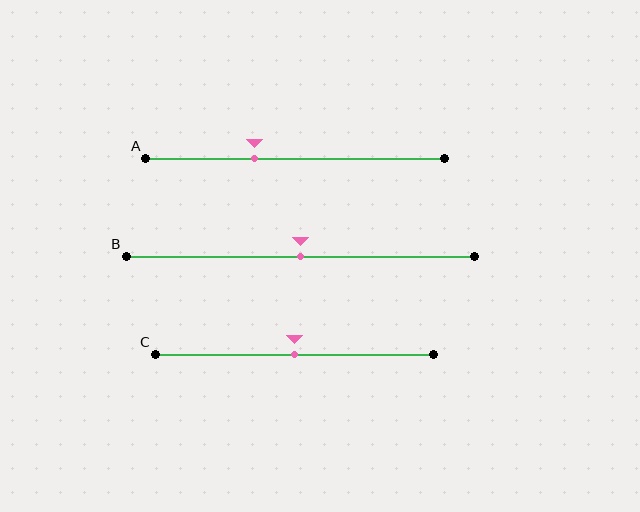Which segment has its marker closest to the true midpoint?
Segment B has its marker closest to the true midpoint.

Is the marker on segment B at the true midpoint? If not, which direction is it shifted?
Yes, the marker on segment B is at the true midpoint.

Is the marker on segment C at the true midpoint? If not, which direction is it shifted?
Yes, the marker on segment C is at the true midpoint.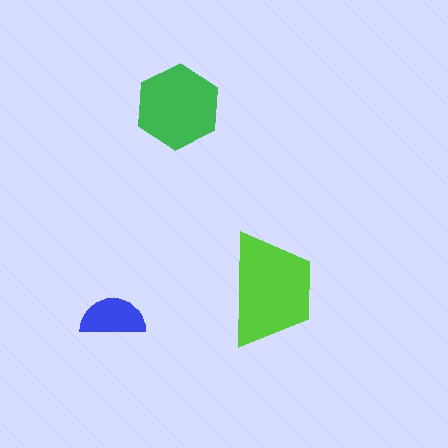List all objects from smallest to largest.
The blue semicircle, the green hexagon, the lime trapezoid.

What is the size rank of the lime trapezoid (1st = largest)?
1st.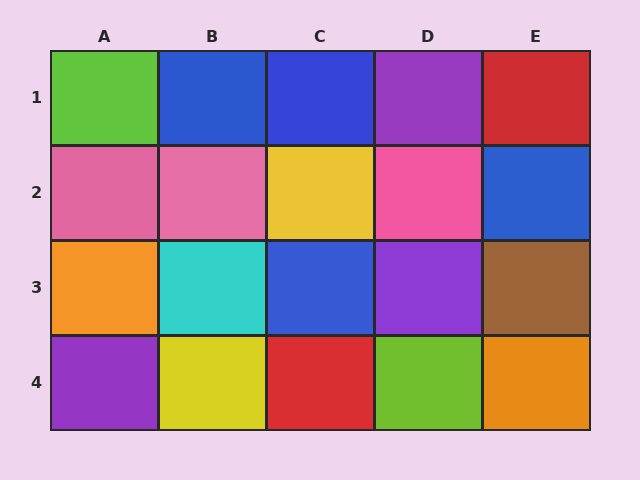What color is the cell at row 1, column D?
Purple.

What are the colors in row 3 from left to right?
Orange, cyan, blue, purple, brown.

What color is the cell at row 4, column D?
Lime.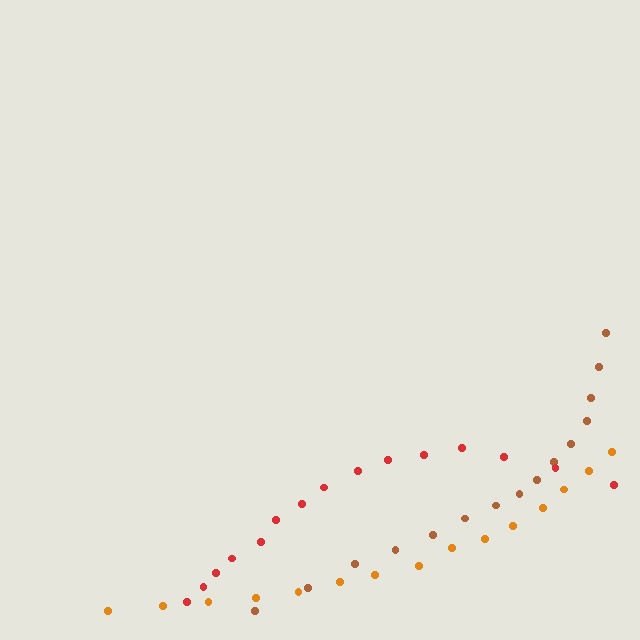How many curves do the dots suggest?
There are 3 distinct paths.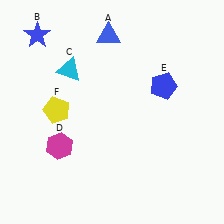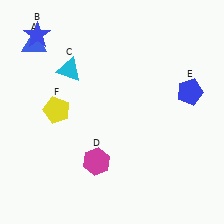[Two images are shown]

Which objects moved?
The objects that moved are: the blue triangle (A), the magenta hexagon (D), the blue pentagon (E).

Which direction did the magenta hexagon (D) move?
The magenta hexagon (D) moved right.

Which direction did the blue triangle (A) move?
The blue triangle (A) moved left.